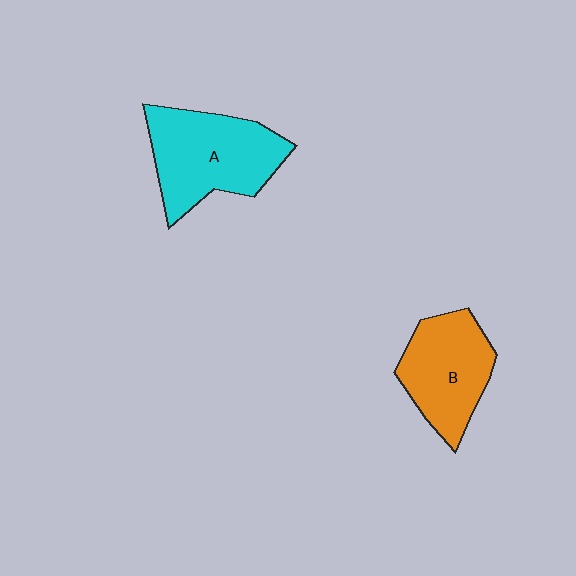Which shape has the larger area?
Shape A (cyan).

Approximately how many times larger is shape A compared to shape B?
Approximately 1.2 times.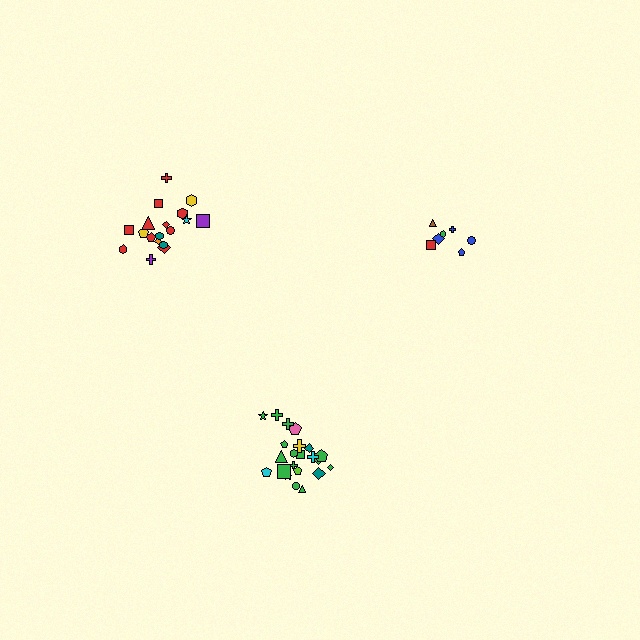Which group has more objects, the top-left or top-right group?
The top-left group.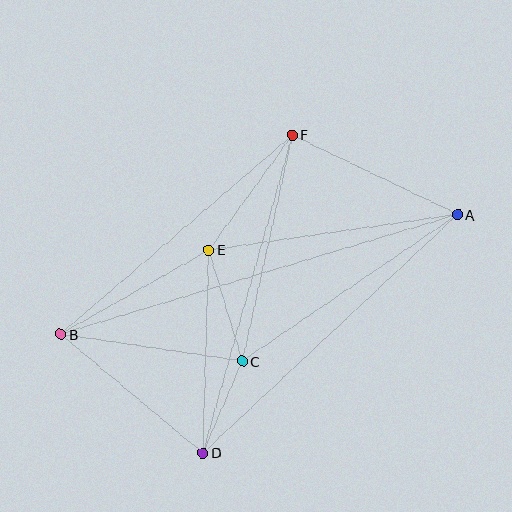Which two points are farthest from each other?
Points A and B are farthest from each other.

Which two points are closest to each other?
Points C and D are closest to each other.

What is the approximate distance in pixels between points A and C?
The distance between A and C is approximately 261 pixels.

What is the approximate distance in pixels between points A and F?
The distance between A and F is approximately 183 pixels.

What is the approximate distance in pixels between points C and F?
The distance between C and F is approximately 232 pixels.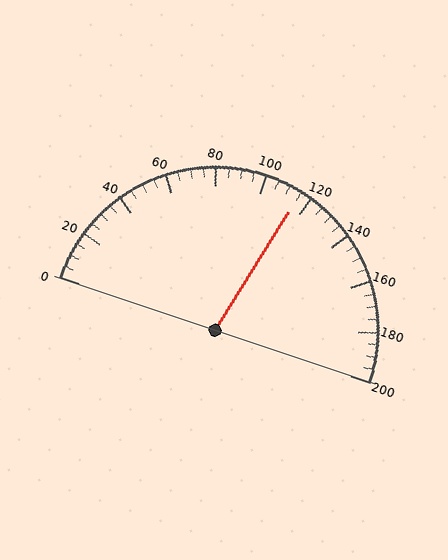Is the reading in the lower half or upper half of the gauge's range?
The reading is in the upper half of the range (0 to 200).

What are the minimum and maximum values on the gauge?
The gauge ranges from 0 to 200.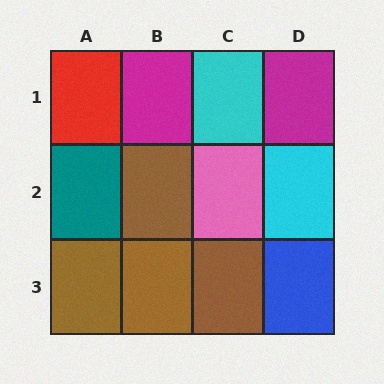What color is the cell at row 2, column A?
Teal.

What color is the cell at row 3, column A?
Brown.